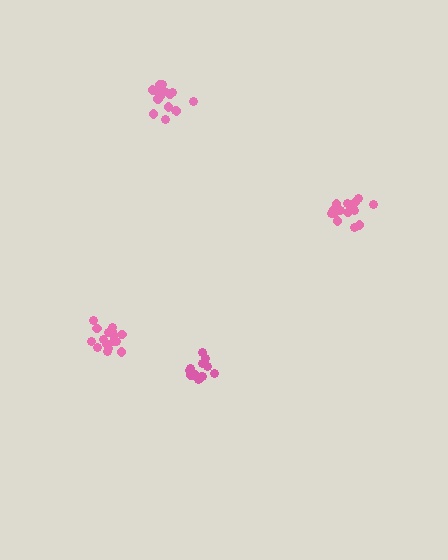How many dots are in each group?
Group 1: 15 dots, Group 2: 15 dots, Group 3: 18 dots, Group 4: 16 dots (64 total).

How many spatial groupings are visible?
There are 4 spatial groupings.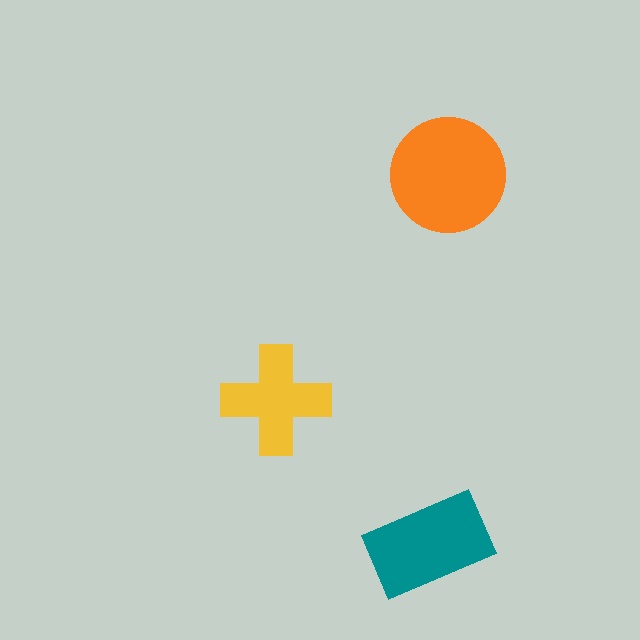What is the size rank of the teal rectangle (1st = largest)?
2nd.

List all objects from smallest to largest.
The yellow cross, the teal rectangle, the orange circle.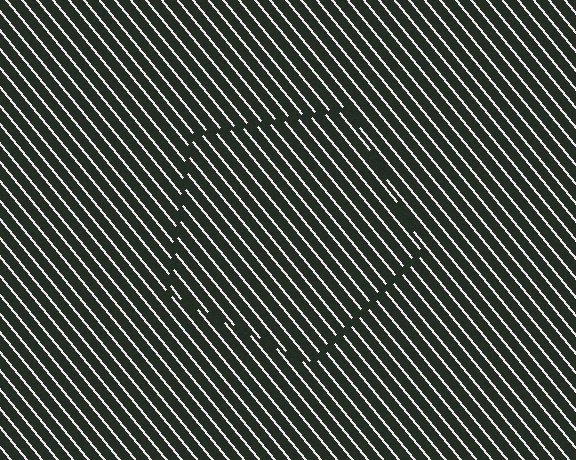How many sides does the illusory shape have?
5 sides — the line-ends trace a pentagon.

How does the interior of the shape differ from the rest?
The interior of the shape contains the same grating, shifted by half a period — the contour is defined by the phase discontinuity where line-ends from the inner and outer gratings abut.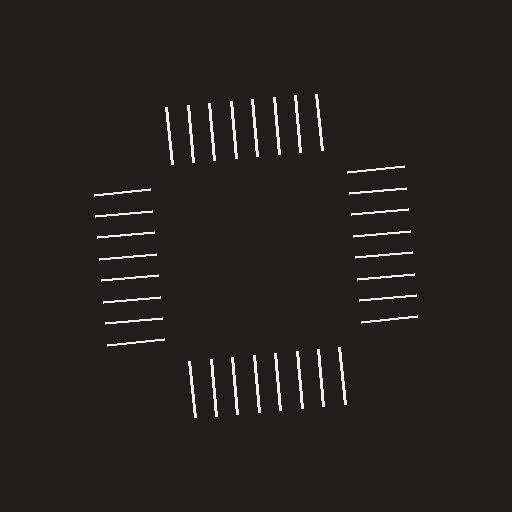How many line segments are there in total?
32 — 8 along each of the 4 edges.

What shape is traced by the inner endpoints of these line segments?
An illusory square — the line segments terminate on its edges but no continuous stroke is drawn.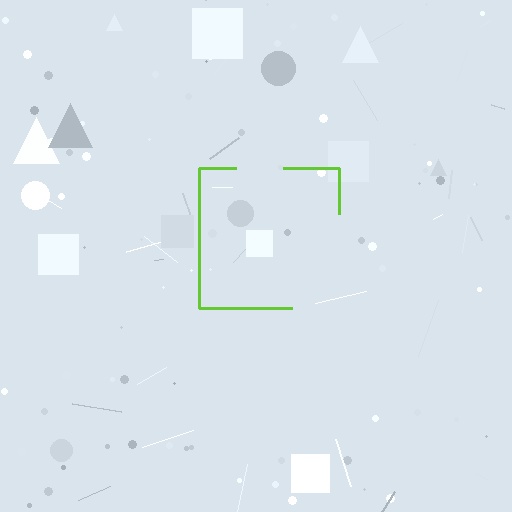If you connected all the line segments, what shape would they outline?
They would outline a square.